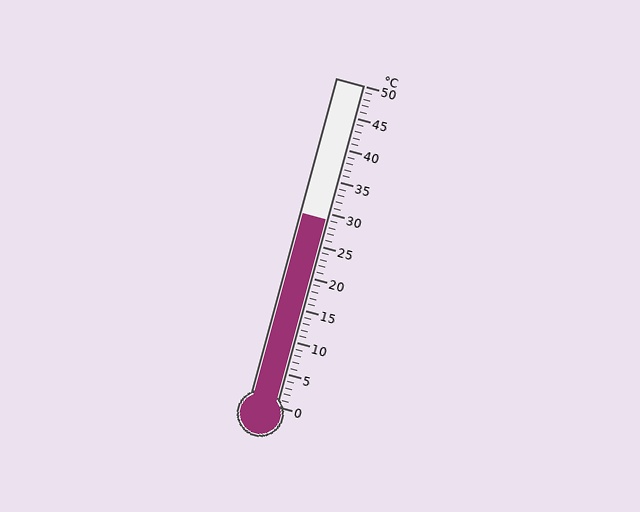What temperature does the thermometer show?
The thermometer shows approximately 29°C.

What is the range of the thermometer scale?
The thermometer scale ranges from 0°C to 50°C.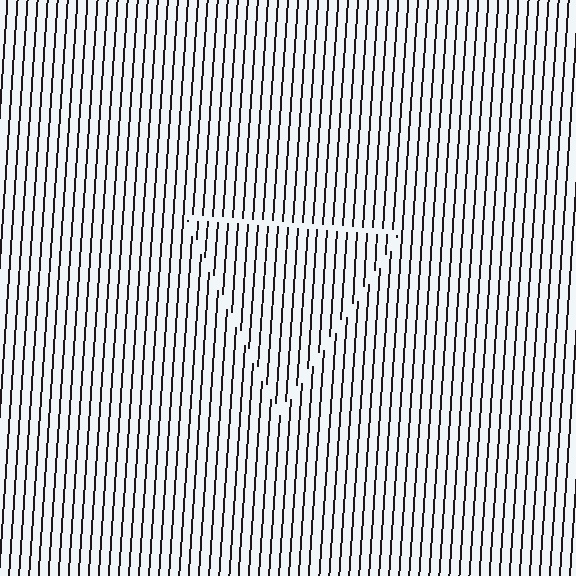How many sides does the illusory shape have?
3 sides — the line-ends trace a triangle.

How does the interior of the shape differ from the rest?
The interior of the shape contains the same grating, shifted by half a period — the contour is defined by the phase discontinuity where line-ends from the inner and outer gratings abut.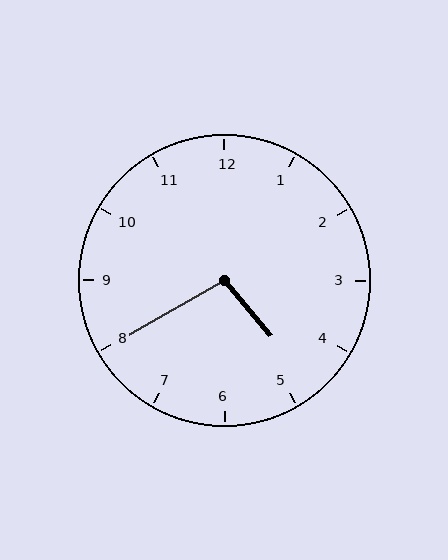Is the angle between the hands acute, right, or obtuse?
It is obtuse.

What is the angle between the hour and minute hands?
Approximately 100 degrees.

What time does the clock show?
4:40.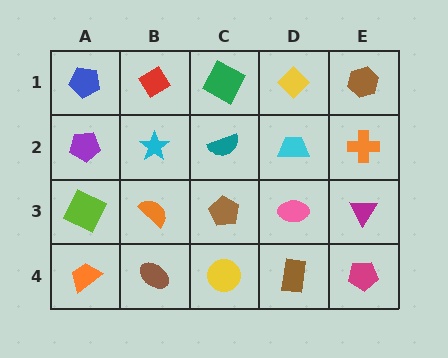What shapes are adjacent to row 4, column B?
An orange semicircle (row 3, column B), an orange trapezoid (row 4, column A), a yellow circle (row 4, column C).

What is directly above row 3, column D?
A cyan trapezoid.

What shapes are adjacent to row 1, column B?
A cyan star (row 2, column B), a blue pentagon (row 1, column A), a green square (row 1, column C).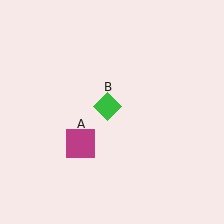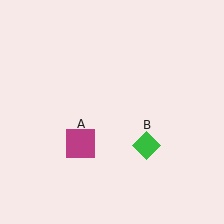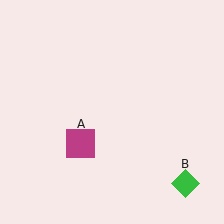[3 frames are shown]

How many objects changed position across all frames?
1 object changed position: green diamond (object B).